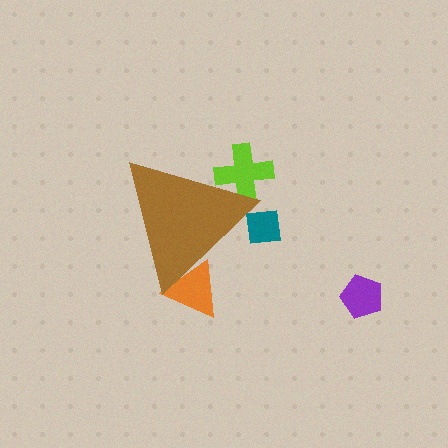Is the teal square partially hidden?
Yes, the teal square is partially hidden behind the brown triangle.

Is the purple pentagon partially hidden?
No, the purple pentagon is fully visible.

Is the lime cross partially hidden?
Yes, the lime cross is partially hidden behind the brown triangle.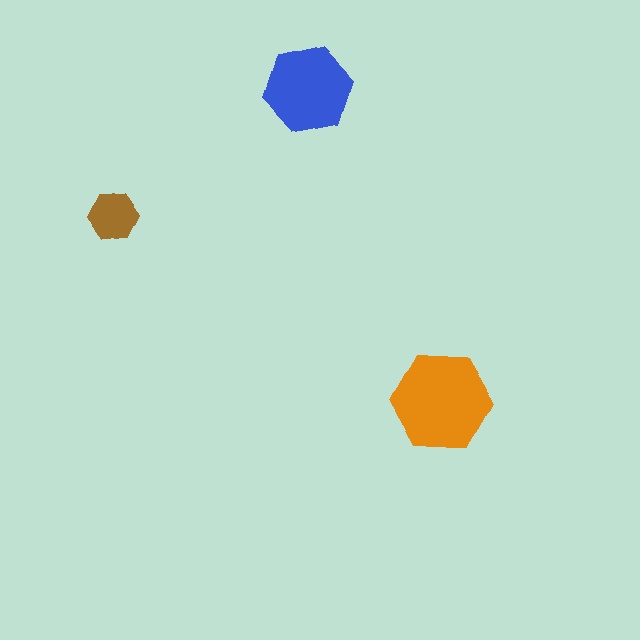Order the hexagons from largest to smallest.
the orange one, the blue one, the brown one.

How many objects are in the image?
There are 3 objects in the image.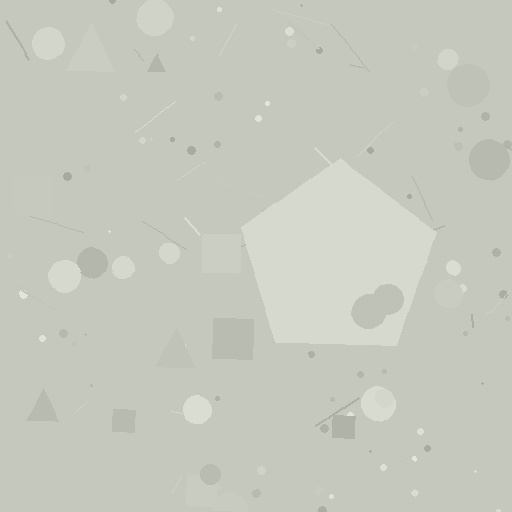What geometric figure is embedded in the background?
A pentagon is embedded in the background.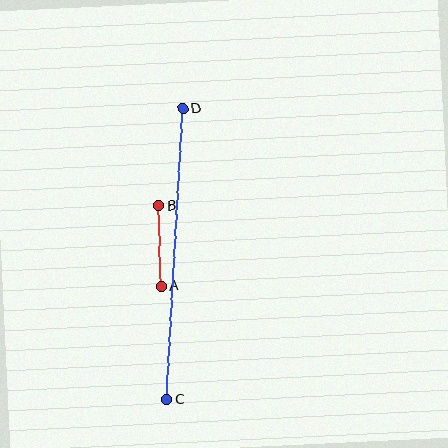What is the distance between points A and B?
The distance is approximately 81 pixels.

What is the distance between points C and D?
The distance is approximately 292 pixels.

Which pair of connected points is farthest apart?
Points C and D are farthest apart.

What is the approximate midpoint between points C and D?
The midpoint is at approximately (175, 254) pixels.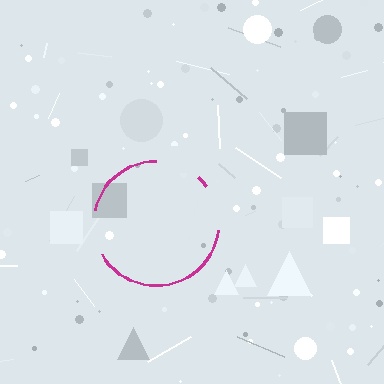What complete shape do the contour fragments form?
The contour fragments form a circle.